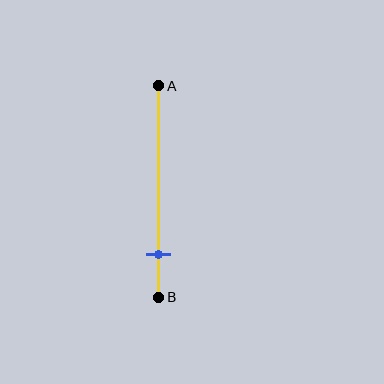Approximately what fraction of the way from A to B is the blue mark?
The blue mark is approximately 80% of the way from A to B.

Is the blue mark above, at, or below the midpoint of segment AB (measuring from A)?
The blue mark is below the midpoint of segment AB.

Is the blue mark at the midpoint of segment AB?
No, the mark is at about 80% from A, not at the 50% midpoint.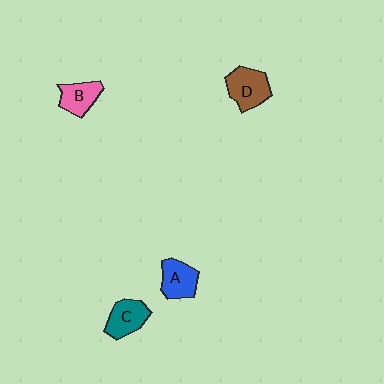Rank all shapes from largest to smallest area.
From largest to smallest: D (brown), C (teal), A (blue), B (pink).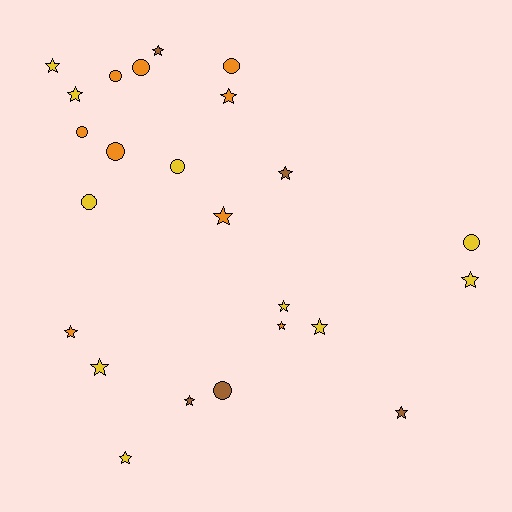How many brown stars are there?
There are 4 brown stars.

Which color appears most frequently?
Yellow, with 10 objects.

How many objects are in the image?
There are 24 objects.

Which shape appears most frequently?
Star, with 15 objects.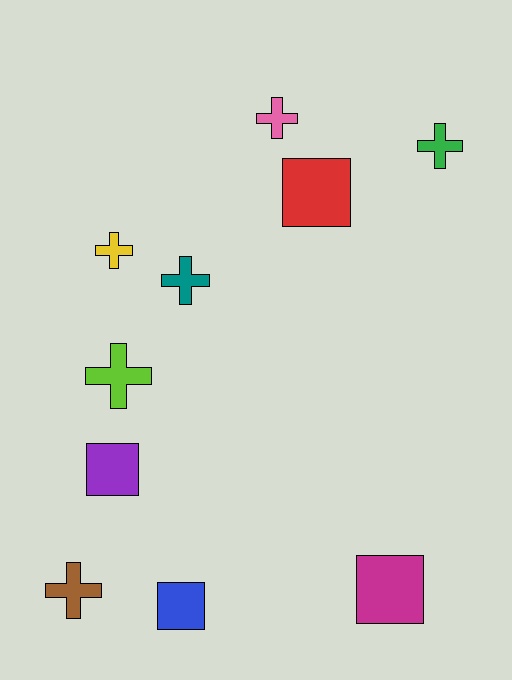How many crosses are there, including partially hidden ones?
There are 6 crosses.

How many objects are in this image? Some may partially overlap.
There are 10 objects.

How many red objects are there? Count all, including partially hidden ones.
There is 1 red object.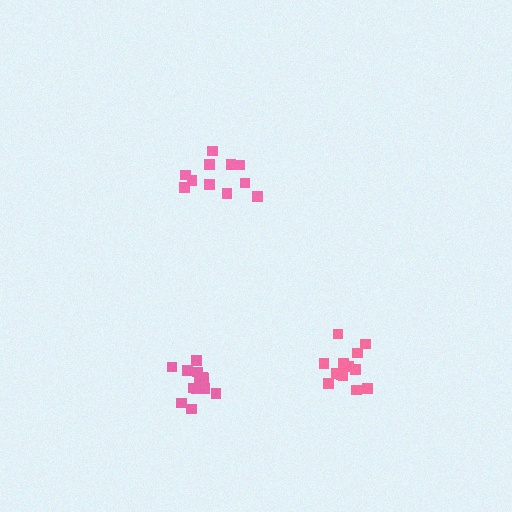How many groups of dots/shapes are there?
There are 3 groups.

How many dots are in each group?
Group 1: 13 dots, Group 2: 11 dots, Group 3: 14 dots (38 total).